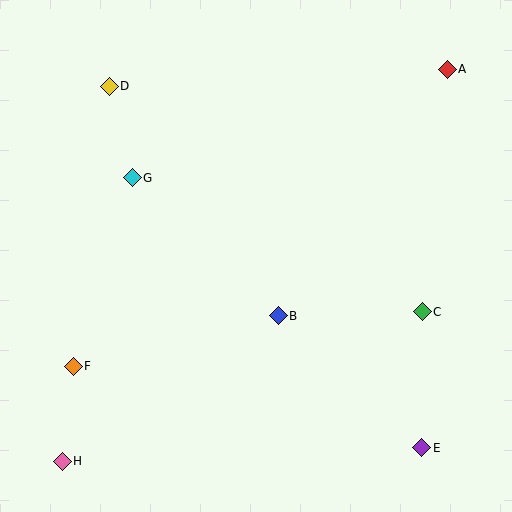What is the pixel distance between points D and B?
The distance between D and B is 285 pixels.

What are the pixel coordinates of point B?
Point B is at (278, 316).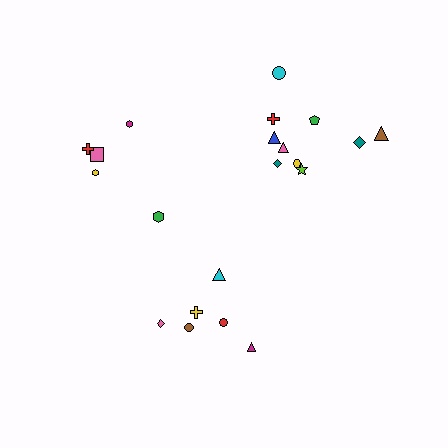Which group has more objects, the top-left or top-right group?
The top-right group.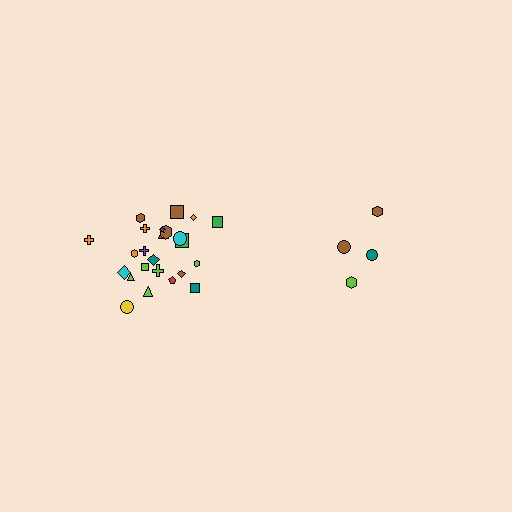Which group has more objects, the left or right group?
The left group.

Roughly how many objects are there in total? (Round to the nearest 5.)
Roughly 30 objects in total.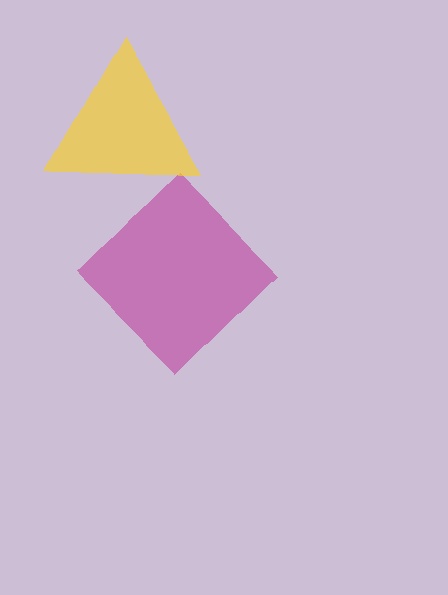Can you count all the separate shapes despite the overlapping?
Yes, there are 2 separate shapes.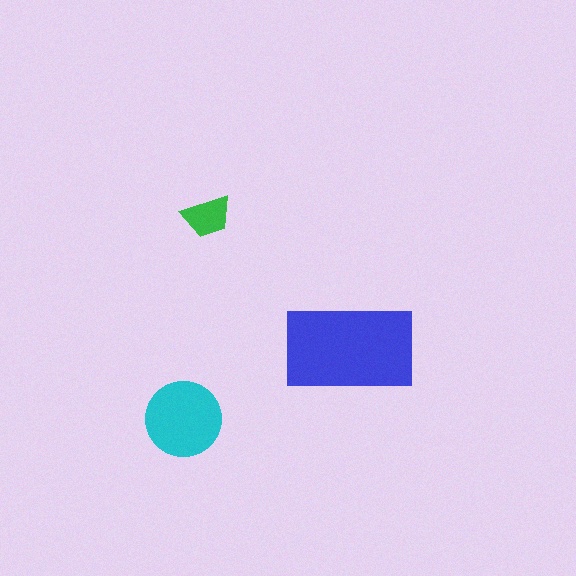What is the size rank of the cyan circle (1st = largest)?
2nd.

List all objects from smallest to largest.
The green trapezoid, the cyan circle, the blue rectangle.